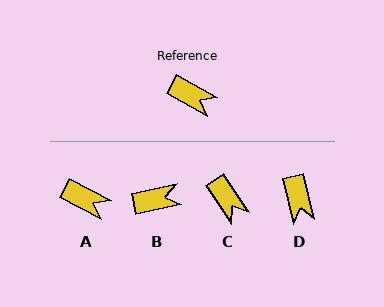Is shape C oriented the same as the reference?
No, it is off by about 28 degrees.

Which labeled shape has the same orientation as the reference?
A.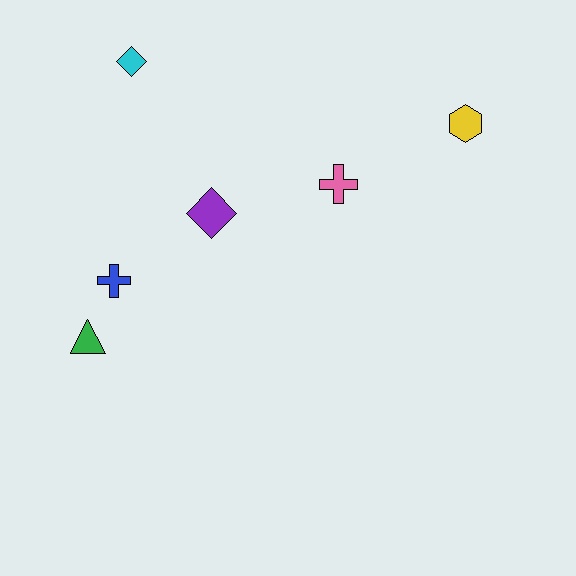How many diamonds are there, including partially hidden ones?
There are 2 diamonds.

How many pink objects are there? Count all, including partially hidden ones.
There is 1 pink object.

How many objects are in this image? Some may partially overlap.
There are 6 objects.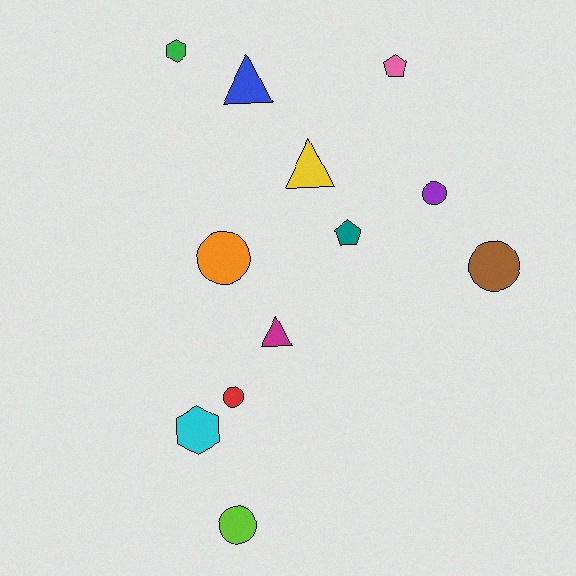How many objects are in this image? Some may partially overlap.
There are 12 objects.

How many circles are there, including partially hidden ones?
There are 5 circles.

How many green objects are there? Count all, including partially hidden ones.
There is 1 green object.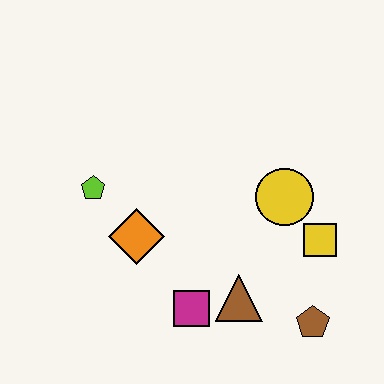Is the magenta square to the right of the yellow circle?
No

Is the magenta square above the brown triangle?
No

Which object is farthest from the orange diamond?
The brown pentagon is farthest from the orange diamond.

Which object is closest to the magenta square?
The brown triangle is closest to the magenta square.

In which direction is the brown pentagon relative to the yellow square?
The brown pentagon is below the yellow square.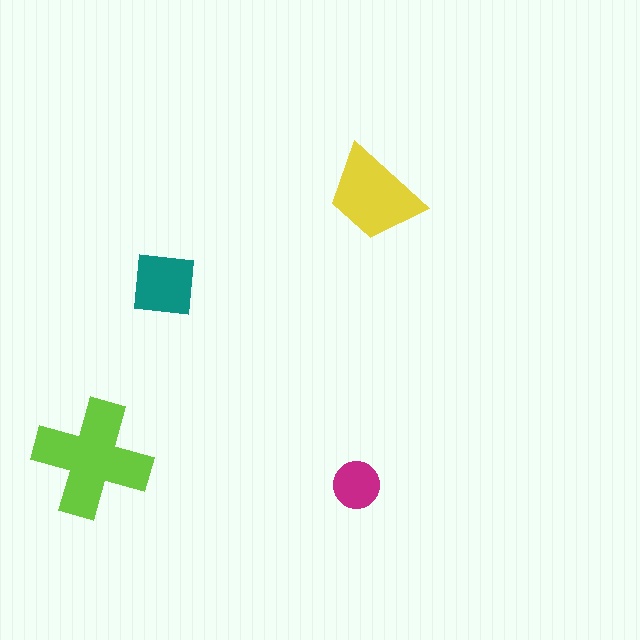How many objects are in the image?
There are 4 objects in the image.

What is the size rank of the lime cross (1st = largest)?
1st.